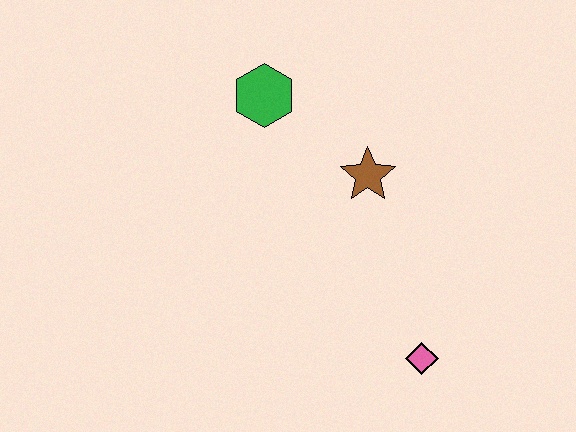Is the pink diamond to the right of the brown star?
Yes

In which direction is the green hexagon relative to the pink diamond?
The green hexagon is above the pink diamond.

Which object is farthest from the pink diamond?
The green hexagon is farthest from the pink diamond.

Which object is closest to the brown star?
The green hexagon is closest to the brown star.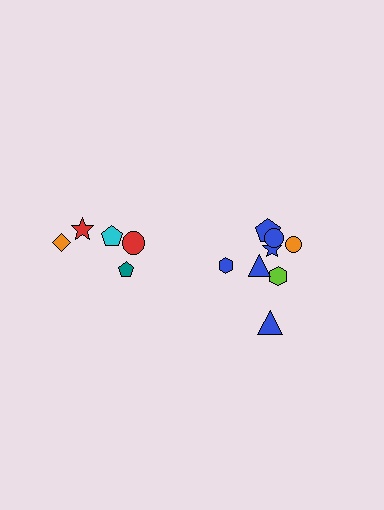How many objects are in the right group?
There are 8 objects.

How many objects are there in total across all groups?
There are 13 objects.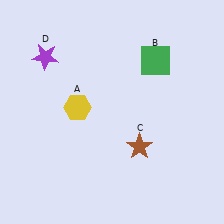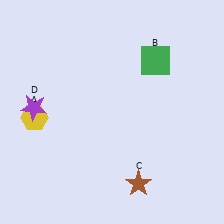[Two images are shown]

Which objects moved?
The objects that moved are: the yellow hexagon (A), the brown star (C), the purple star (D).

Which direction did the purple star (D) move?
The purple star (D) moved down.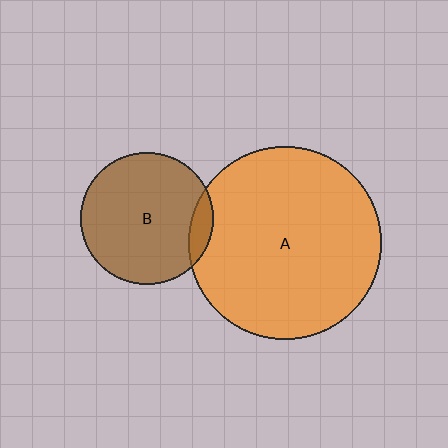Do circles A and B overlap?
Yes.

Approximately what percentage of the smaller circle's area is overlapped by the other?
Approximately 10%.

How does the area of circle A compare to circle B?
Approximately 2.1 times.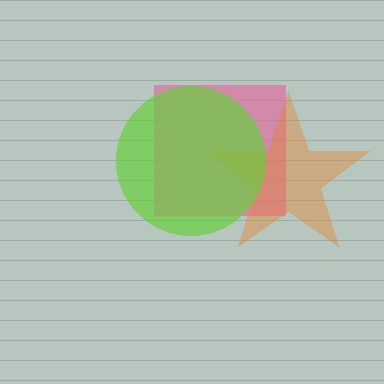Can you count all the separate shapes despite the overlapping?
Yes, there are 3 separate shapes.